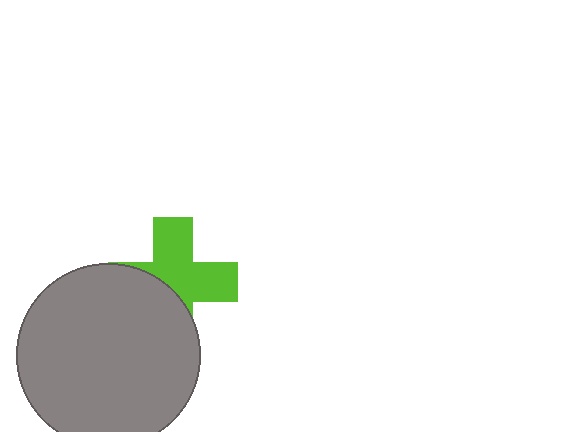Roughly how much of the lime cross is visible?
About half of it is visible (roughly 57%).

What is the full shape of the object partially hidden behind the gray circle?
The partially hidden object is a lime cross.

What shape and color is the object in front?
The object in front is a gray circle.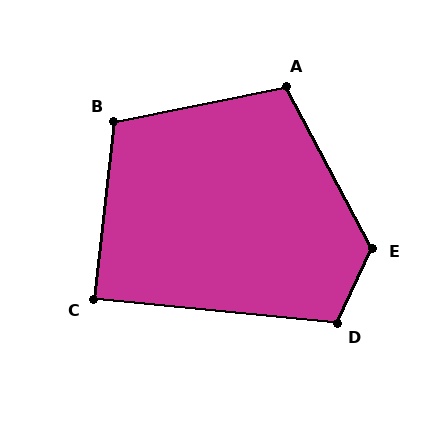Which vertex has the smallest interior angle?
C, at approximately 89 degrees.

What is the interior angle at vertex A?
Approximately 107 degrees (obtuse).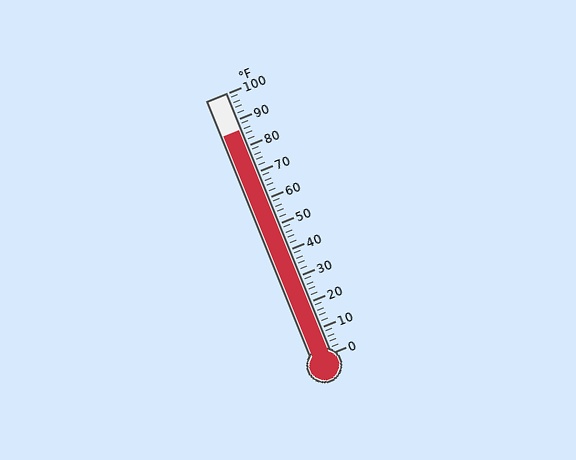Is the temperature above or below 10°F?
The temperature is above 10°F.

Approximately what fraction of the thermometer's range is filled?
The thermometer is filled to approximately 85% of its range.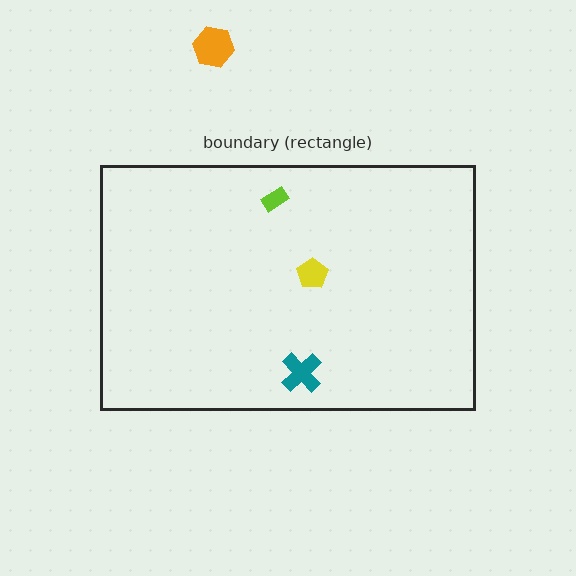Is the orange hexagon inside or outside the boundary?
Outside.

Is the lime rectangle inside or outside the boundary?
Inside.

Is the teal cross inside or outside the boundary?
Inside.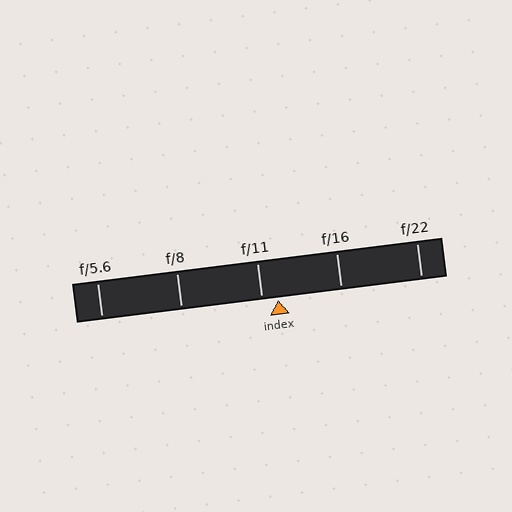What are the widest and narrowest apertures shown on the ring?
The widest aperture shown is f/5.6 and the narrowest is f/22.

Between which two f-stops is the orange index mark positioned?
The index mark is between f/11 and f/16.